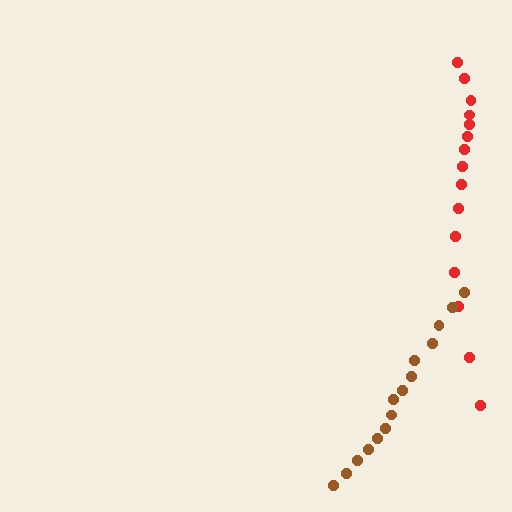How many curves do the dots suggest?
There are 2 distinct paths.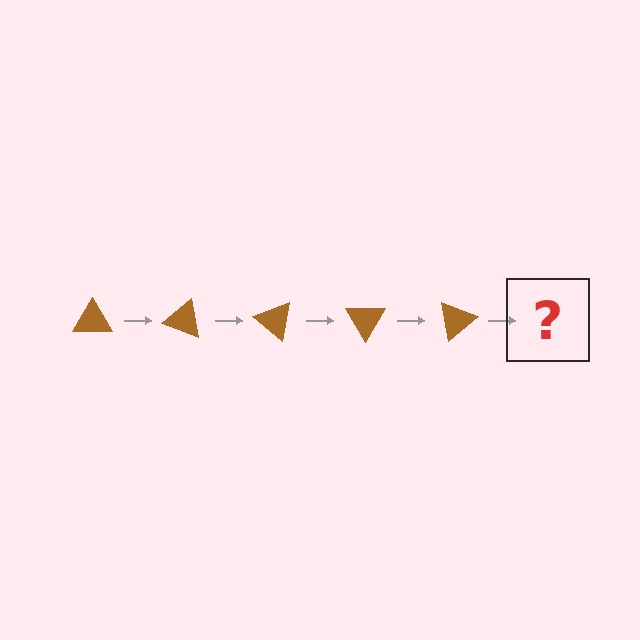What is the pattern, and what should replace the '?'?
The pattern is that the triangle rotates 20 degrees each step. The '?' should be a brown triangle rotated 100 degrees.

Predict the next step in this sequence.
The next step is a brown triangle rotated 100 degrees.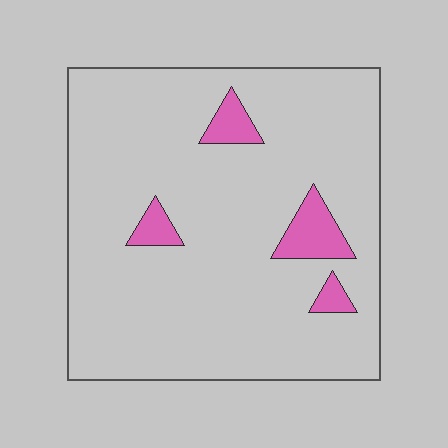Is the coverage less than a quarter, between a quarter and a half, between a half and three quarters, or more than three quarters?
Less than a quarter.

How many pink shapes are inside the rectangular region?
4.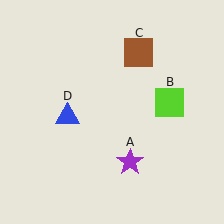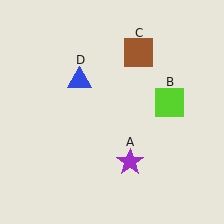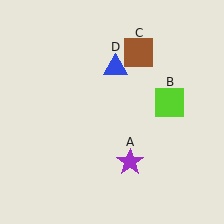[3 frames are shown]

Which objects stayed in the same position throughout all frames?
Purple star (object A) and lime square (object B) and brown square (object C) remained stationary.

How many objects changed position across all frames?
1 object changed position: blue triangle (object D).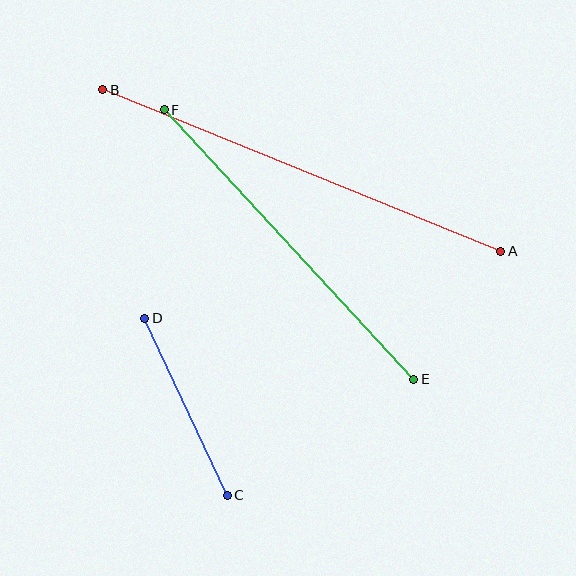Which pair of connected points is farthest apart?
Points A and B are farthest apart.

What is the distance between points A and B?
The distance is approximately 429 pixels.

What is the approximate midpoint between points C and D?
The midpoint is at approximately (186, 407) pixels.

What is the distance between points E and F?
The distance is approximately 367 pixels.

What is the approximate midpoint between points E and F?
The midpoint is at approximately (289, 244) pixels.